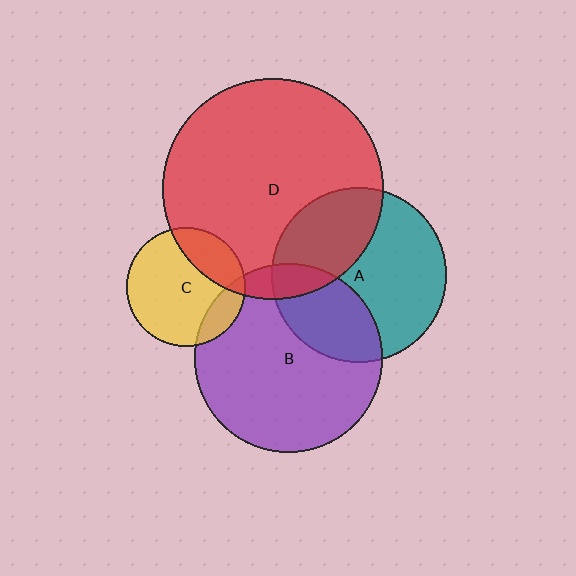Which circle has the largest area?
Circle D (red).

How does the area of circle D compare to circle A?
Approximately 1.6 times.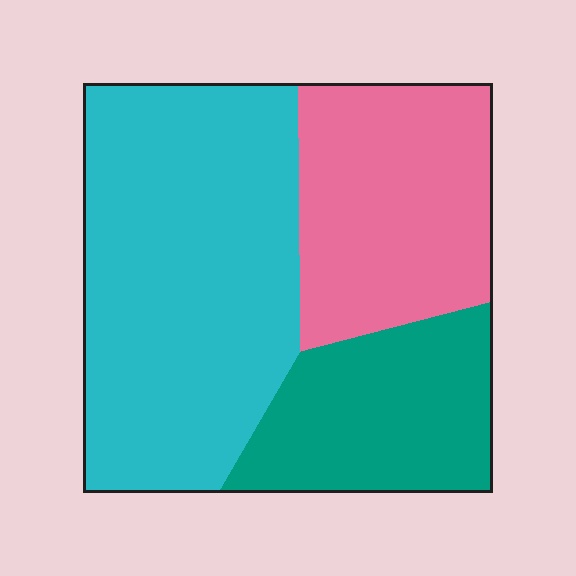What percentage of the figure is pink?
Pink takes up about one quarter (1/4) of the figure.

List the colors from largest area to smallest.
From largest to smallest: cyan, pink, teal.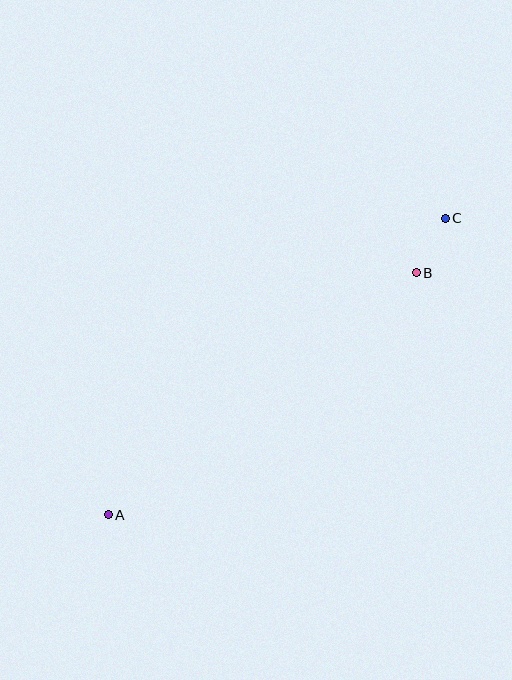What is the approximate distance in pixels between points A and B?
The distance between A and B is approximately 392 pixels.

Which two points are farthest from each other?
Points A and C are farthest from each other.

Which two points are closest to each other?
Points B and C are closest to each other.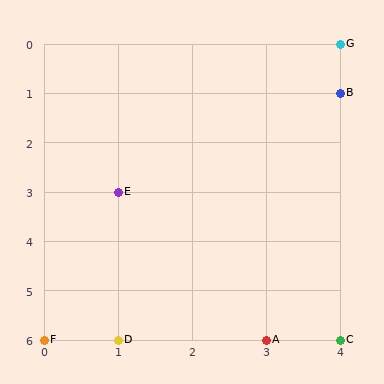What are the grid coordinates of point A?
Point A is at grid coordinates (3, 6).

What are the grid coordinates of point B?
Point B is at grid coordinates (4, 1).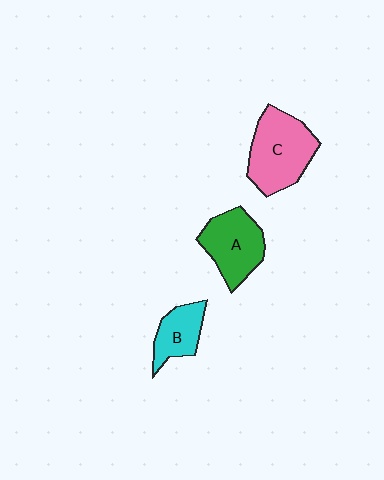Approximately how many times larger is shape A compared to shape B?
Approximately 1.5 times.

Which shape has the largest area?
Shape C (pink).